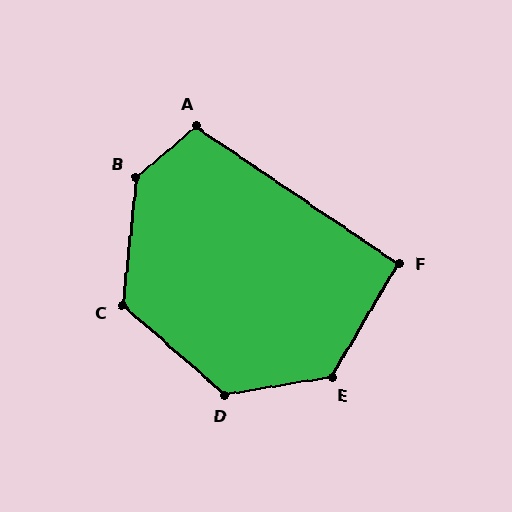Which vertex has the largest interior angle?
B, at approximately 137 degrees.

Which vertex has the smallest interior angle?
F, at approximately 94 degrees.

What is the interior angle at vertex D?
Approximately 129 degrees (obtuse).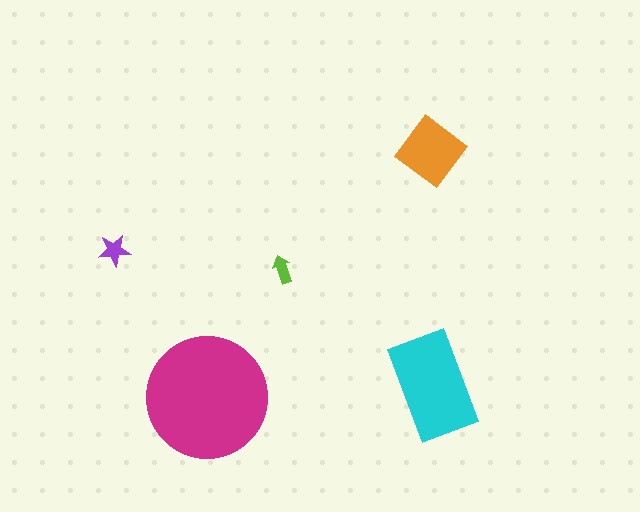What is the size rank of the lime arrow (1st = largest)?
5th.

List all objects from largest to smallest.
The magenta circle, the cyan rectangle, the orange diamond, the purple star, the lime arrow.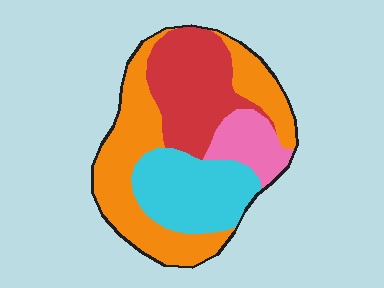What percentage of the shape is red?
Red takes up about one quarter (1/4) of the shape.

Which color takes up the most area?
Orange, at roughly 40%.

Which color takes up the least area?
Pink, at roughly 10%.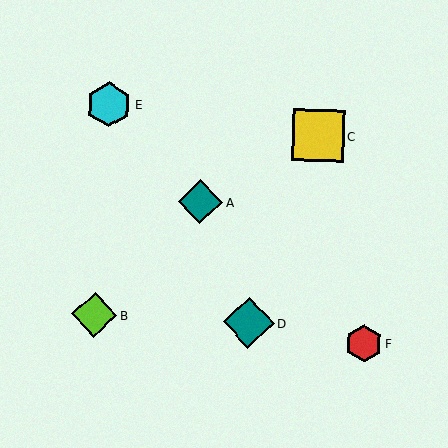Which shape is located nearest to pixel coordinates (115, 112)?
The cyan hexagon (labeled E) at (109, 105) is nearest to that location.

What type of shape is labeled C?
Shape C is a yellow square.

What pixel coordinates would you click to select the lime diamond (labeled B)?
Click at (94, 315) to select the lime diamond B.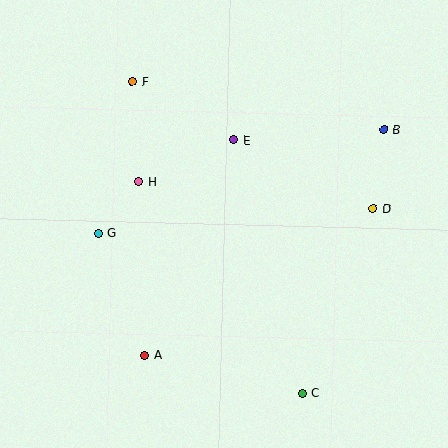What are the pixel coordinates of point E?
Point E is at (234, 140).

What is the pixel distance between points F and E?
The distance between F and E is 117 pixels.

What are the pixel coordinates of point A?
Point A is at (145, 355).